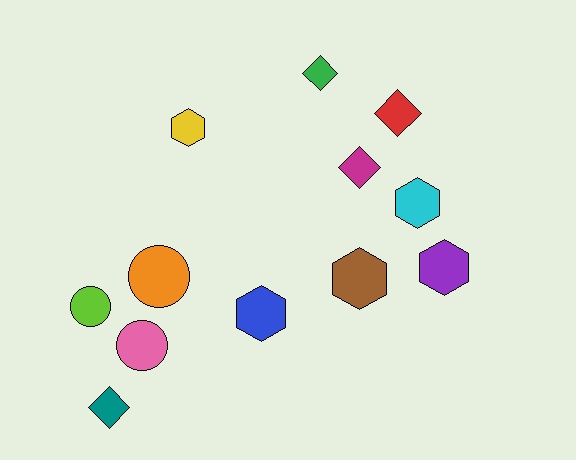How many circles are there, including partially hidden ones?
There are 3 circles.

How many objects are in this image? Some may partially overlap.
There are 12 objects.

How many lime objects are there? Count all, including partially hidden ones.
There is 1 lime object.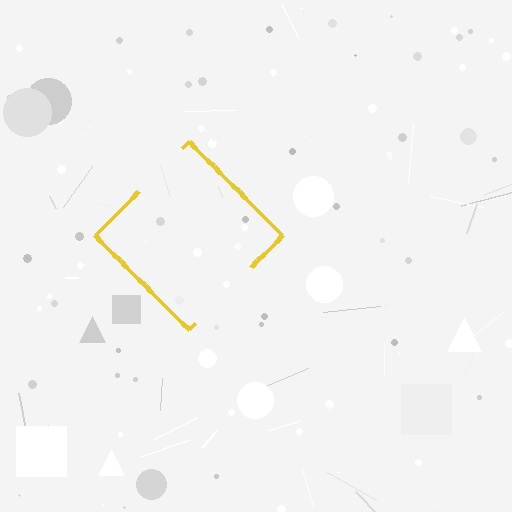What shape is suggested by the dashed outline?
The dashed outline suggests a diamond.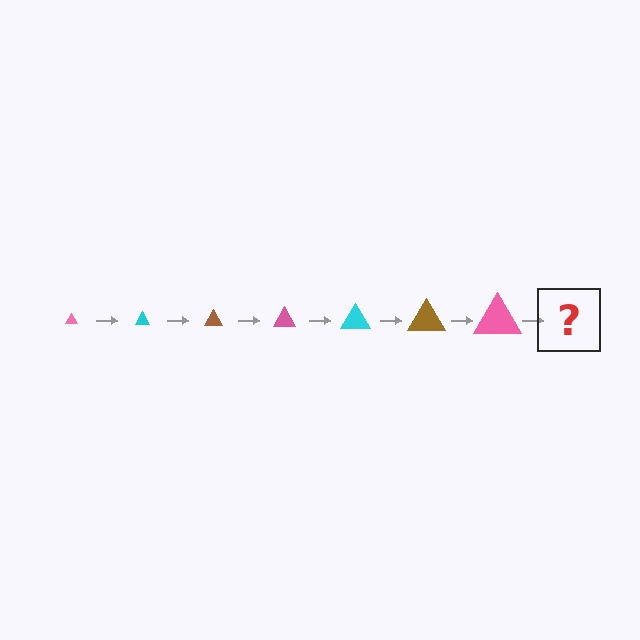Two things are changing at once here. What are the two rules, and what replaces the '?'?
The two rules are that the triangle grows larger each step and the color cycles through pink, cyan, and brown. The '?' should be a cyan triangle, larger than the previous one.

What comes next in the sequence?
The next element should be a cyan triangle, larger than the previous one.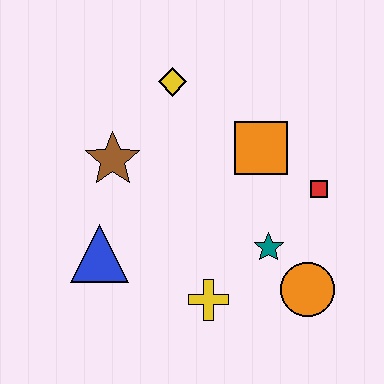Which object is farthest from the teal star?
The yellow diamond is farthest from the teal star.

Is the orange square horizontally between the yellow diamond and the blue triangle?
No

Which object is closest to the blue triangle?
The brown star is closest to the blue triangle.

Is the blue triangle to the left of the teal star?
Yes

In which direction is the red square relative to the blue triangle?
The red square is to the right of the blue triangle.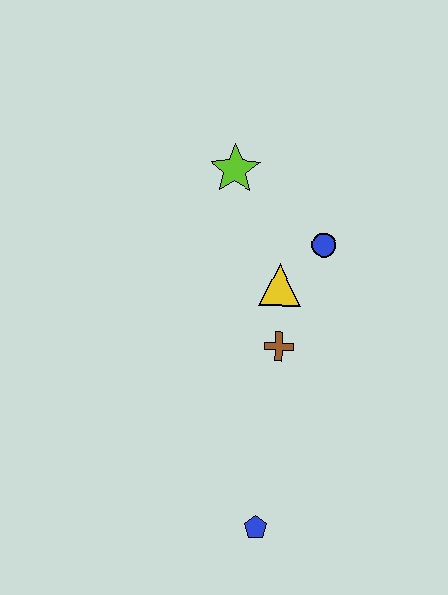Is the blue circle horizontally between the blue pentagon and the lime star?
No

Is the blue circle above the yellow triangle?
Yes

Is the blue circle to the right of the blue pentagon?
Yes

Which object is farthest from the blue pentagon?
The lime star is farthest from the blue pentagon.